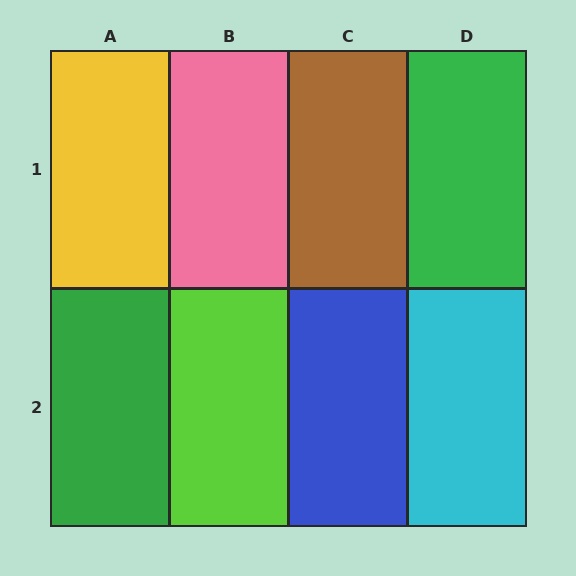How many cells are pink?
1 cell is pink.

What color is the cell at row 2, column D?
Cyan.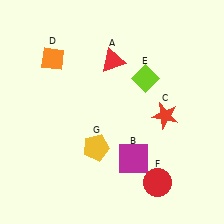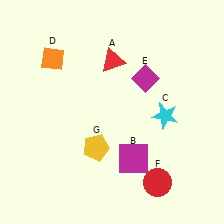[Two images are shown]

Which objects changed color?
C changed from red to cyan. E changed from lime to magenta.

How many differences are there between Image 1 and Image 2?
There are 2 differences between the two images.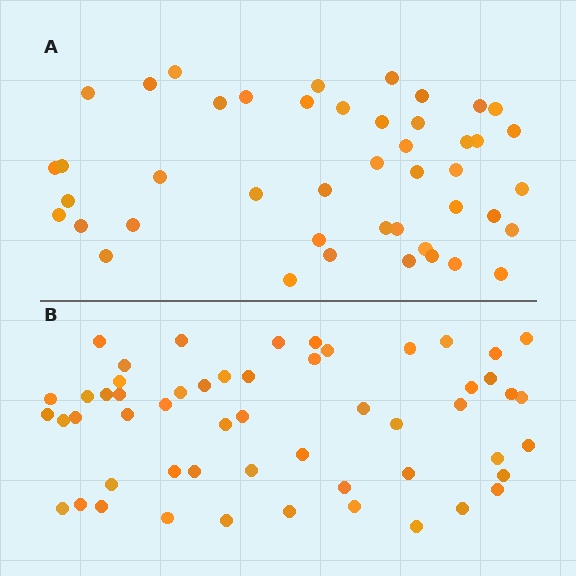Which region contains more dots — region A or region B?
Region B (the bottom region) has more dots.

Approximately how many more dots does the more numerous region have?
Region B has roughly 8 or so more dots than region A.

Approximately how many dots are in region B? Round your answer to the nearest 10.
About 50 dots. (The exact count is 54, which rounds to 50.)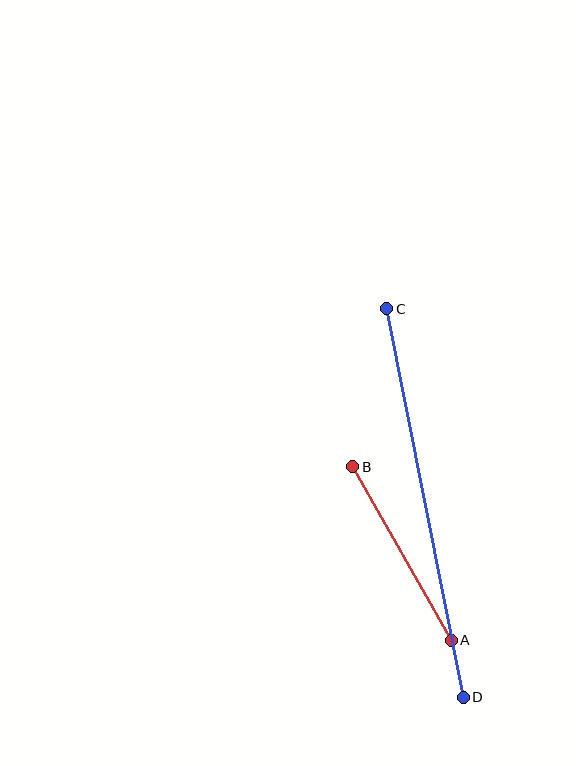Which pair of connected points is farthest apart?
Points C and D are farthest apart.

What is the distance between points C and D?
The distance is approximately 396 pixels.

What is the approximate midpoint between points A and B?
The midpoint is at approximately (402, 553) pixels.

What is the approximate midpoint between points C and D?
The midpoint is at approximately (425, 503) pixels.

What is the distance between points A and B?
The distance is approximately 200 pixels.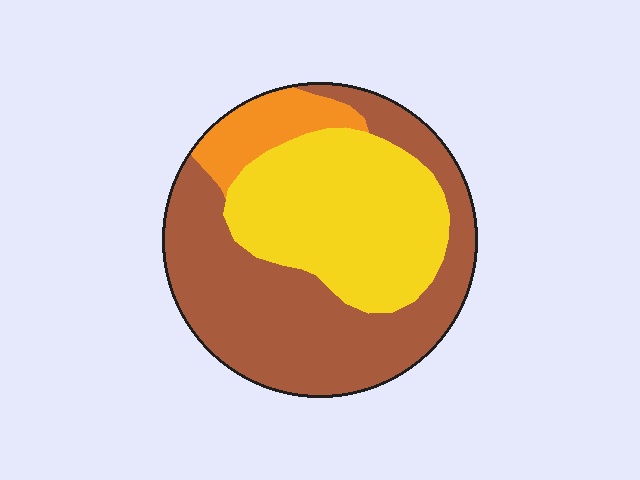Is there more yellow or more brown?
Brown.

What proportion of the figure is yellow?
Yellow covers around 40% of the figure.